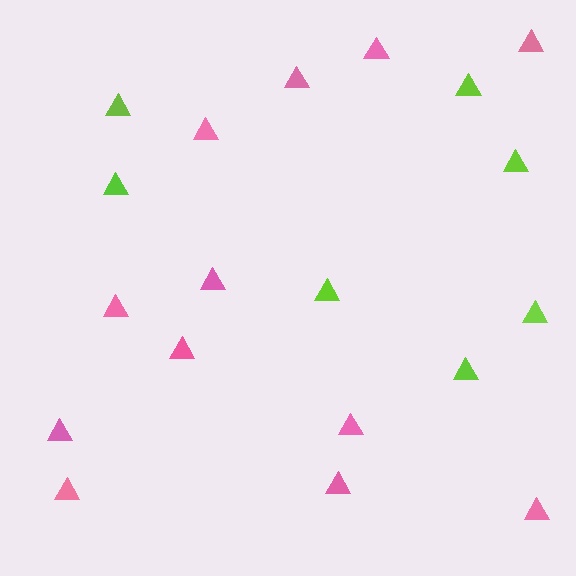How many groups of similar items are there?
There are 2 groups: one group of lime triangles (7) and one group of pink triangles (12).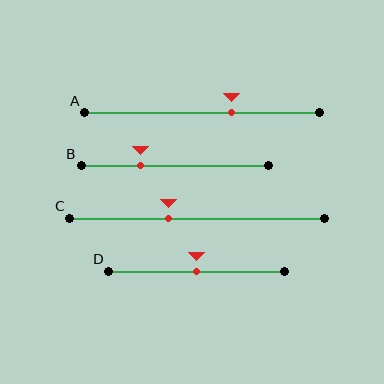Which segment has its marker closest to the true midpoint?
Segment D has its marker closest to the true midpoint.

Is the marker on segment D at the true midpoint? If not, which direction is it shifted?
Yes, the marker on segment D is at the true midpoint.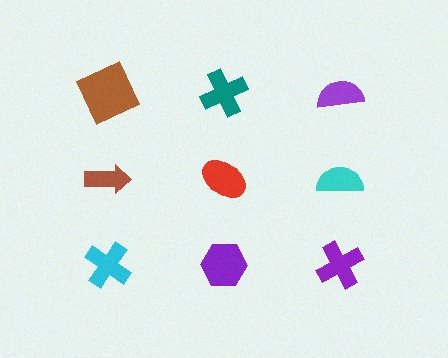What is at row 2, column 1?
A brown arrow.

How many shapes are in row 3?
3 shapes.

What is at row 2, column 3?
A cyan semicircle.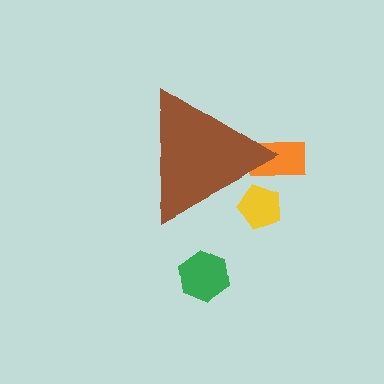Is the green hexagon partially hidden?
No, the green hexagon is fully visible.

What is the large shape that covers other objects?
A brown triangle.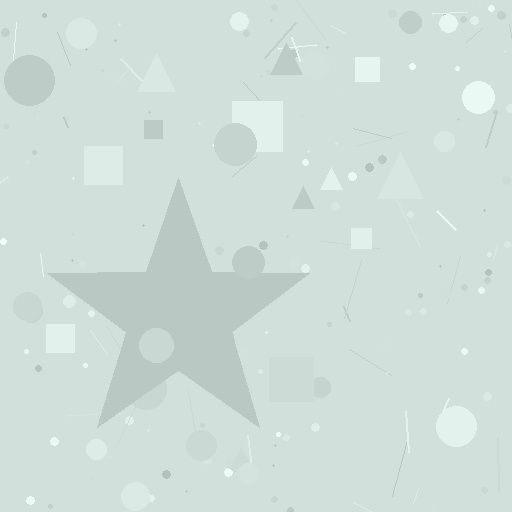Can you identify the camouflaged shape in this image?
The camouflaged shape is a star.